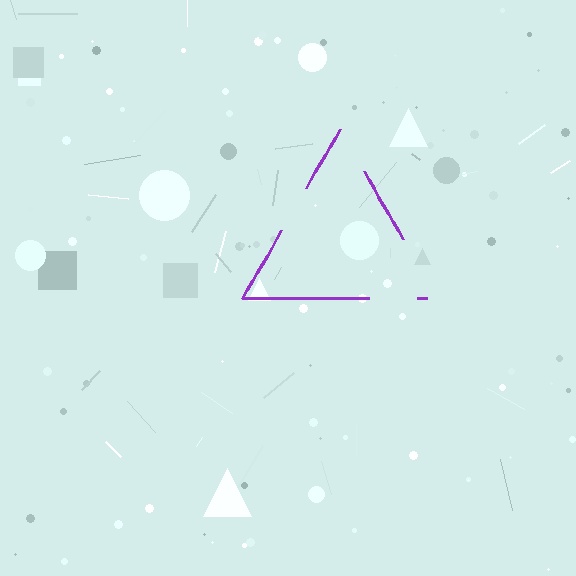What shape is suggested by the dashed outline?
The dashed outline suggests a triangle.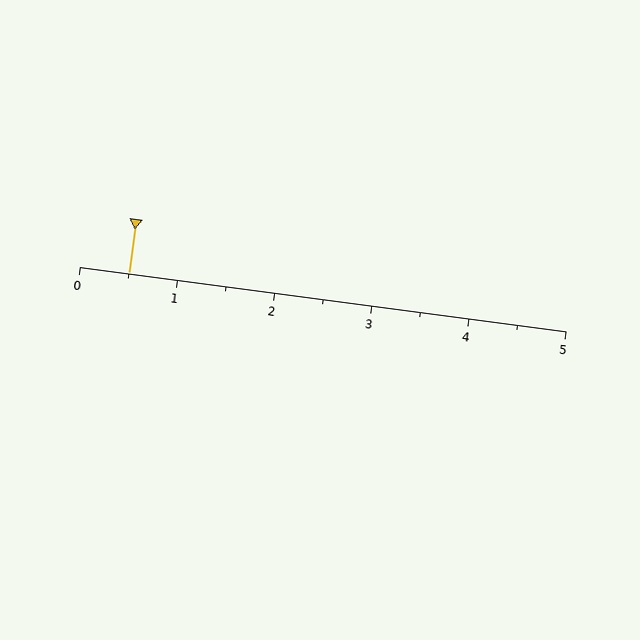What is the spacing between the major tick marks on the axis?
The major ticks are spaced 1 apart.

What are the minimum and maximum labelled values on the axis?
The axis runs from 0 to 5.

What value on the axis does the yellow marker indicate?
The marker indicates approximately 0.5.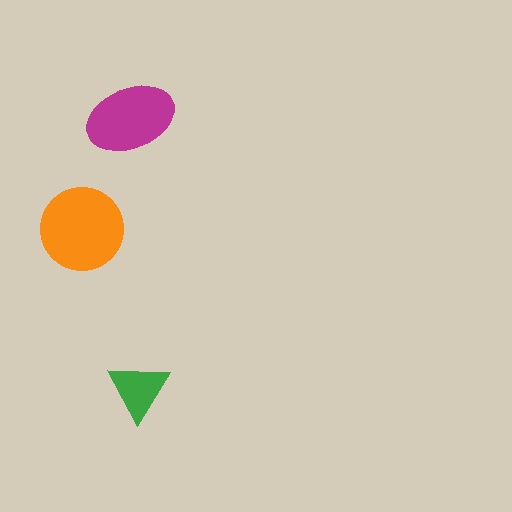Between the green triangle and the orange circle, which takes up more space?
The orange circle.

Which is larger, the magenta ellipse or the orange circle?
The orange circle.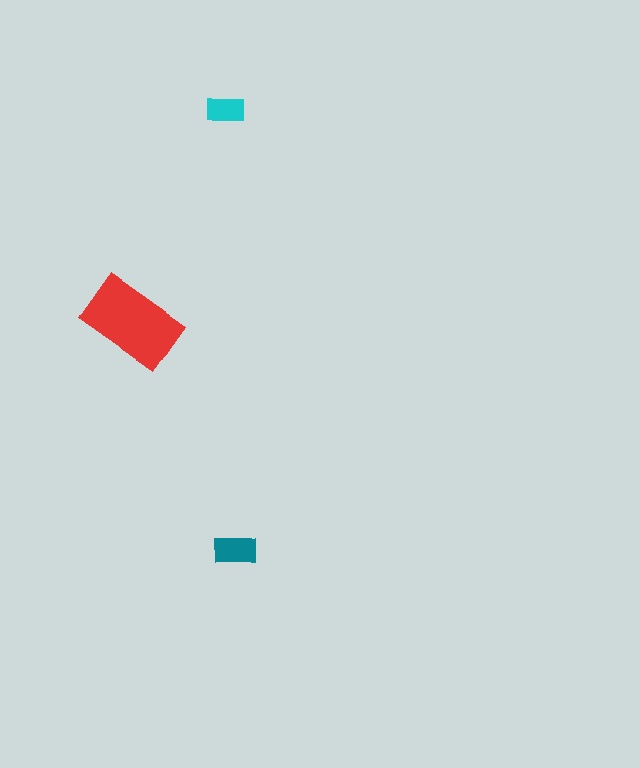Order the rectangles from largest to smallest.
the red one, the teal one, the cyan one.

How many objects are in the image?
There are 3 objects in the image.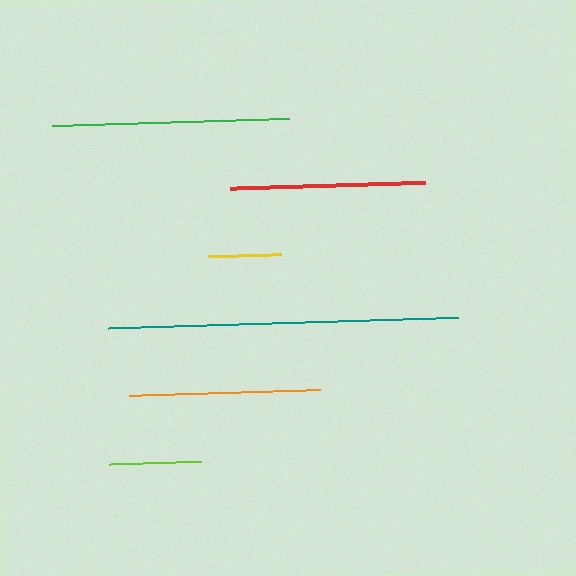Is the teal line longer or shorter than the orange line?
The teal line is longer than the orange line.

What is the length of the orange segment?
The orange segment is approximately 191 pixels long.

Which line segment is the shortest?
The yellow line is the shortest at approximately 74 pixels.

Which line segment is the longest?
The teal line is the longest at approximately 350 pixels.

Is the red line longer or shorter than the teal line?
The teal line is longer than the red line.